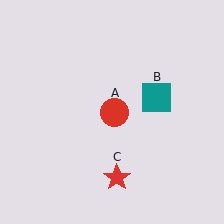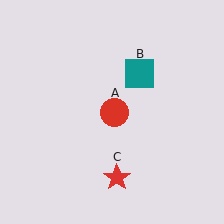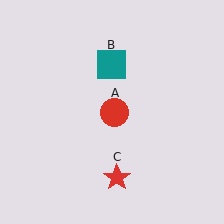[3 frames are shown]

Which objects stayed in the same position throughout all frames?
Red circle (object A) and red star (object C) remained stationary.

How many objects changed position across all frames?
1 object changed position: teal square (object B).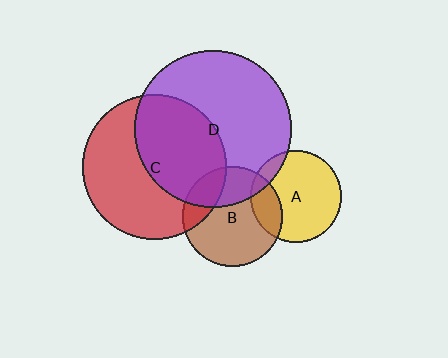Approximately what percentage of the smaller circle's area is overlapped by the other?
Approximately 45%.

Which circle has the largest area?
Circle D (purple).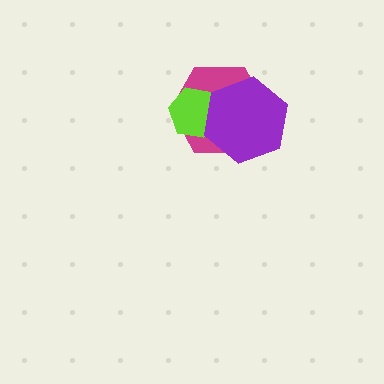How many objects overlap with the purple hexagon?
2 objects overlap with the purple hexagon.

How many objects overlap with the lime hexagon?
2 objects overlap with the lime hexagon.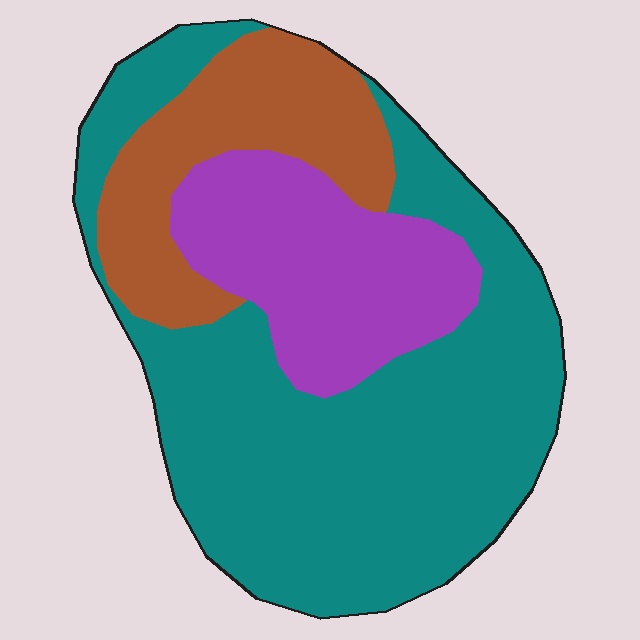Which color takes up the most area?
Teal, at roughly 60%.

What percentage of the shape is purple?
Purple covers about 20% of the shape.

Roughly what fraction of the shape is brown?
Brown takes up about one fifth (1/5) of the shape.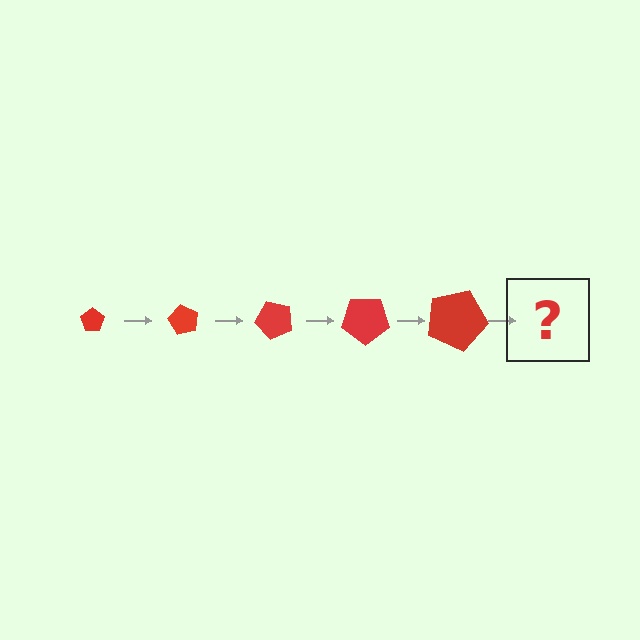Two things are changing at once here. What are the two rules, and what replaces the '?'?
The two rules are that the pentagon grows larger each step and it rotates 60 degrees each step. The '?' should be a pentagon, larger than the previous one and rotated 300 degrees from the start.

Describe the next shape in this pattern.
It should be a pentagon, larger than the previous one and rotated 300 degrees from the start.